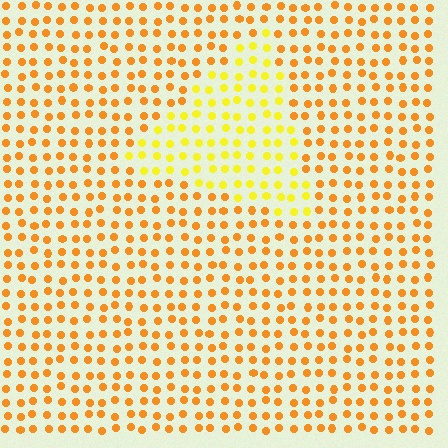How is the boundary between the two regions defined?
The boundary is defined purely by a slight shift in hue (about 29 degrees). Spacing, size, and orientation are identical on both sides.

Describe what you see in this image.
The image is filled with small orange elements in a uniform arrangement. A triangle-shaped region is visible where the elements are tinted to a slightly different hue, forming a subtle color boundary.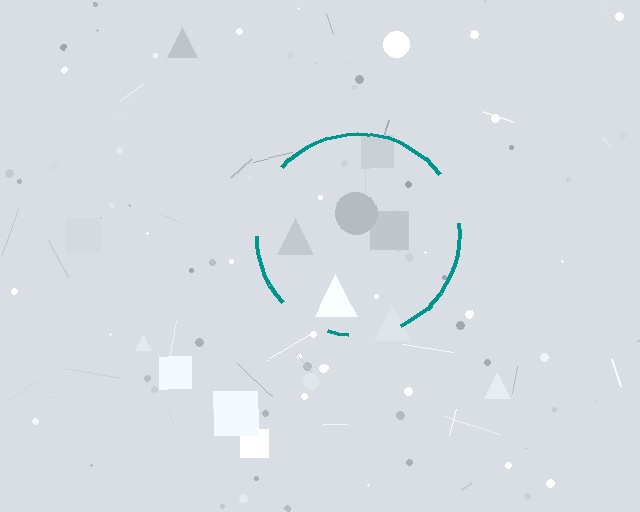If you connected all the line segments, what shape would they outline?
They would outline a circle.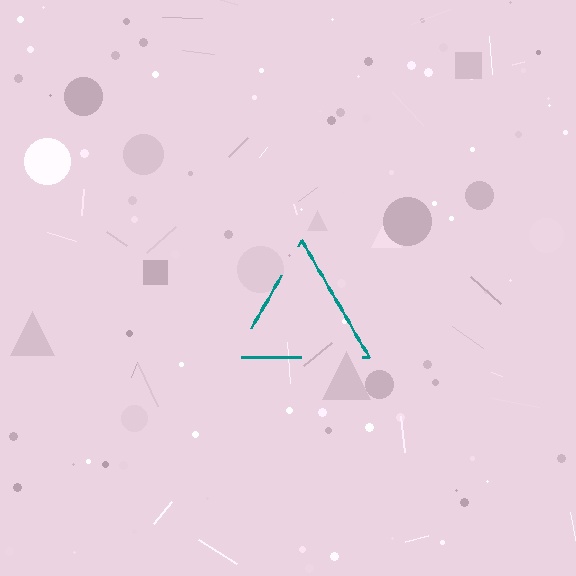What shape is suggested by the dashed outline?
The dashed outline suggests a triangle.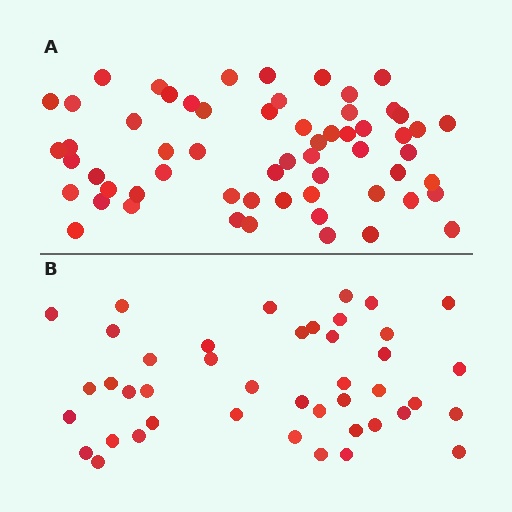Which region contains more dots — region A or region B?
Region A (the top region) has more dots.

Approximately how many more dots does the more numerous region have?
Region A has approximately 15 more dots than region B.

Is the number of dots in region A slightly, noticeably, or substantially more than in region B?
Region A has noticeably more, but not dramatically so. The ratio is roughly 1.4 to 1.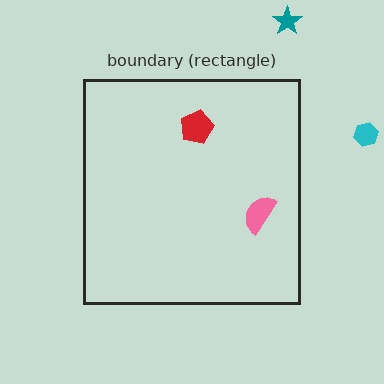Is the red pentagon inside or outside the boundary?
Inside.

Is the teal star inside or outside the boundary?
Outside.